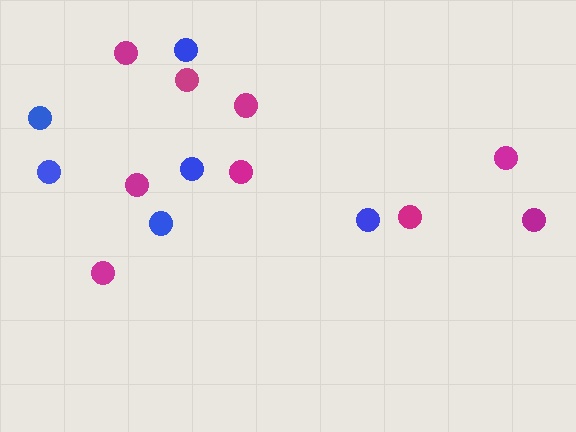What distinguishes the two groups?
There are 2 groups: one group of blue circles (6) and one group of magenta circles (9).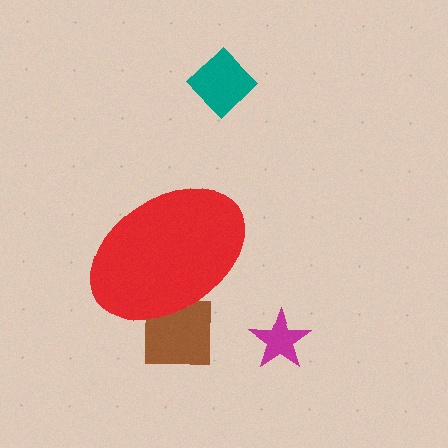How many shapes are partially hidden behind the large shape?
1 shape is partially hidden.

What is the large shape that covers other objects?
A red ellipse.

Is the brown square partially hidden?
Yes, the brown square is partially hidden behind the red ellipse.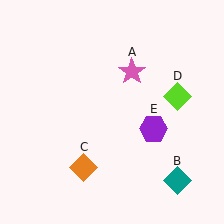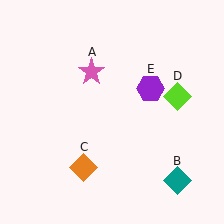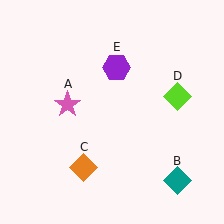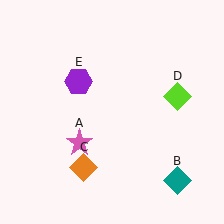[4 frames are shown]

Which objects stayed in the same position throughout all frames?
Teal diamond (object B) and orange diamond (object C) and lime diamond (object D) remained stationary.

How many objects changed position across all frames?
2 objects changed position: pink star (object A), purple hexagon (object E).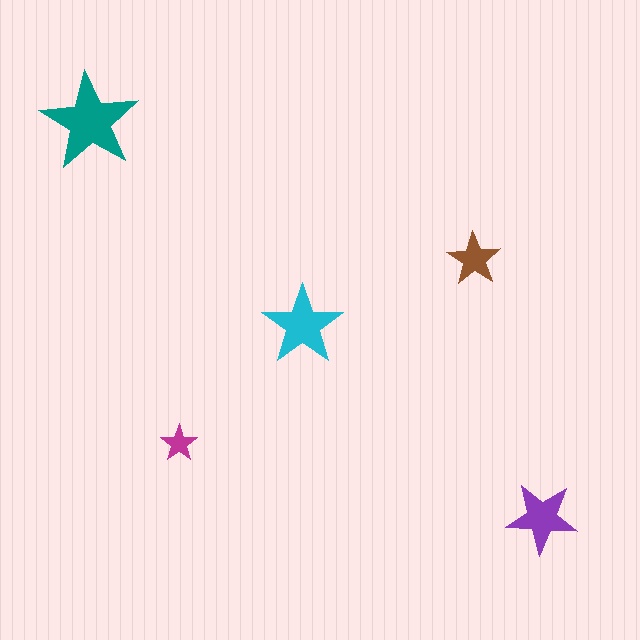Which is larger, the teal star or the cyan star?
The teal one.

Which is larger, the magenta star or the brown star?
The brown one.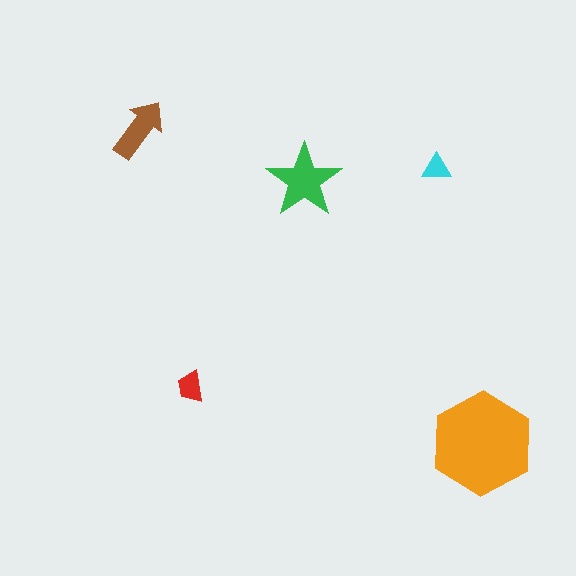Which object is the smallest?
The cyan triangle.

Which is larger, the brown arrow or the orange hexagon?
The orange hexagon.